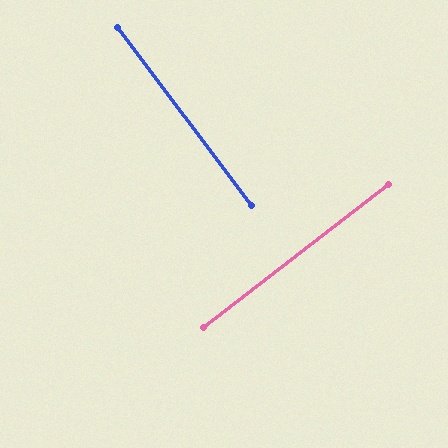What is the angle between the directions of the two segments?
Approximately 89 degrees.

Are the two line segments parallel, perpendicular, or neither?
Perpendicular — they meet at approximately 89°.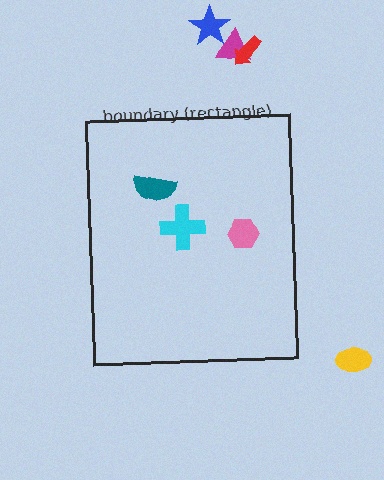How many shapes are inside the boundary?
3 inside, 4 outside.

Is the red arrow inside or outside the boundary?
Outside.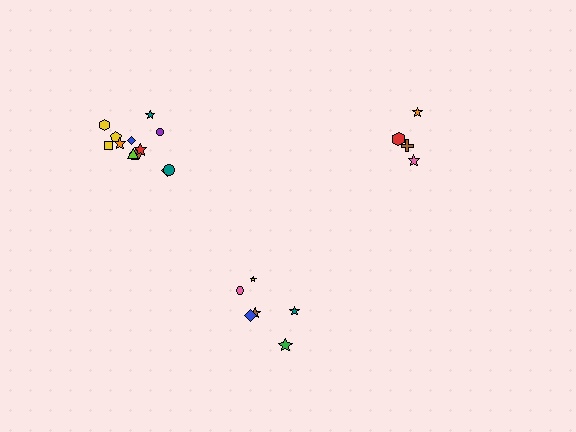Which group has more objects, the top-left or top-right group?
The top-left group.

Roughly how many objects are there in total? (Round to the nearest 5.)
Roughly 20 objects in total.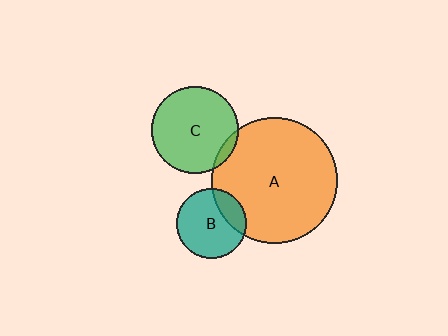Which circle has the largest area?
Circle A (orange).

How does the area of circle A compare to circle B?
Approximately 3.2 times.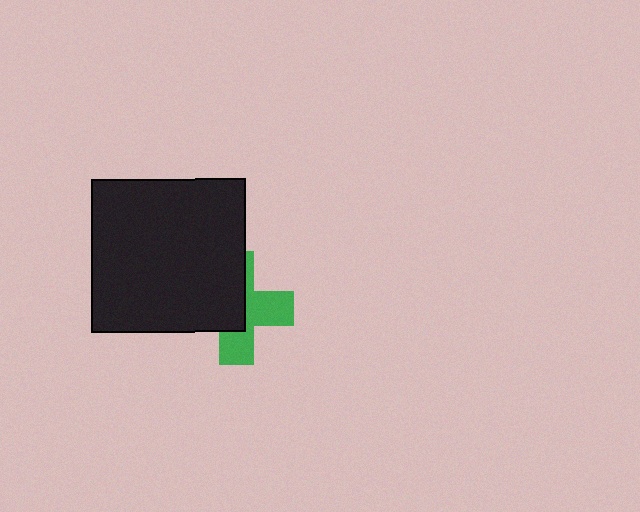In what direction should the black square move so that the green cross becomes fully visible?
The black square should move toward the upper-left. That is the shortest direction to clear the overlap and leave the green cross fully visible.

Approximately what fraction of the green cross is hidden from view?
Roughly 52% of the green cross is hidden behind the black square.